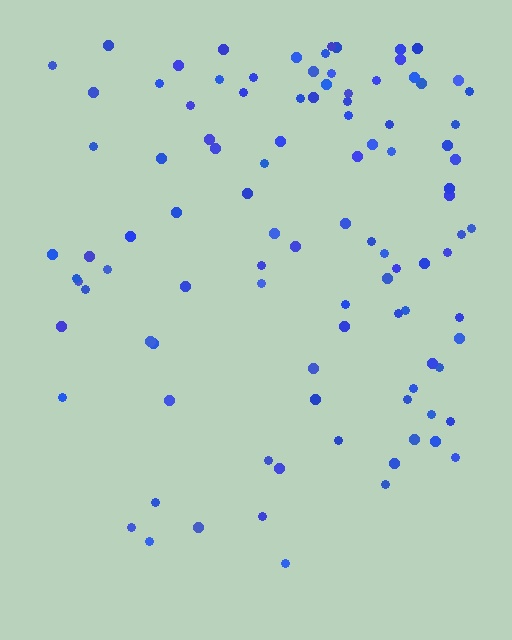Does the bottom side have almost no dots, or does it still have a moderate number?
Still a moderate number, just noticeably fewer than the top.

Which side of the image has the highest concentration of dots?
The top.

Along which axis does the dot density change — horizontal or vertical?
Vertical.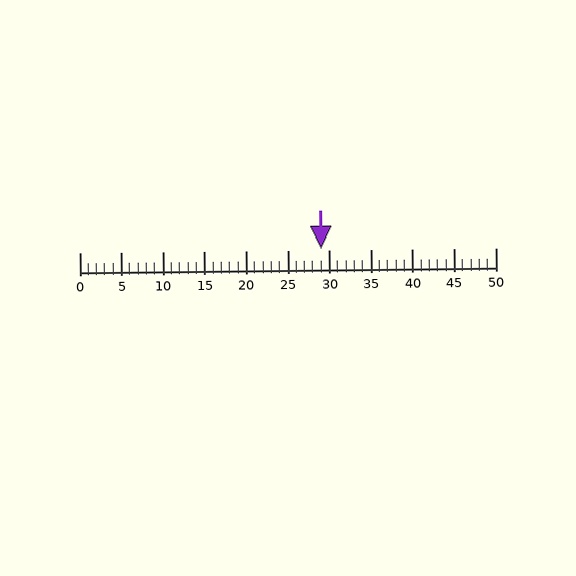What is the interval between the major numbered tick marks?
The major tick marks are spaced 5 units apart.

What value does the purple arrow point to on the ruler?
The purple arrow points to approximately 29.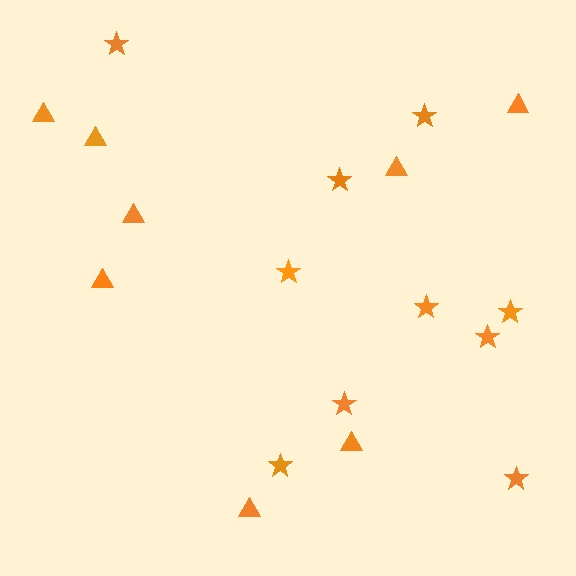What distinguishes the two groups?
There are 2 groups: one group of stars (10) and one group of triangles (8).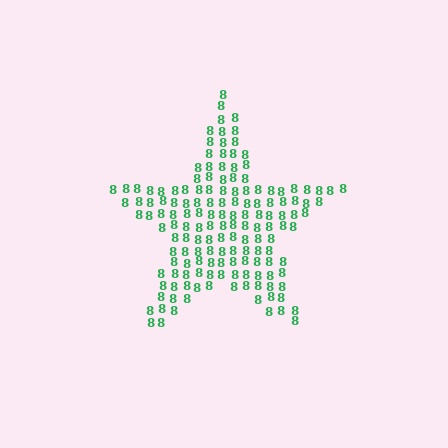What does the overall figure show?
The overall figure shows a star.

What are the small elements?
The small elements are digit 8's.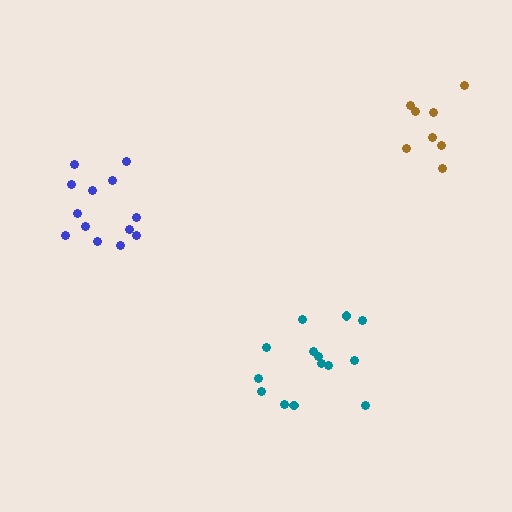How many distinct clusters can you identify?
There are 3 distinct clusters.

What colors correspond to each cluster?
The clusters are colored: blue, brown, teal.